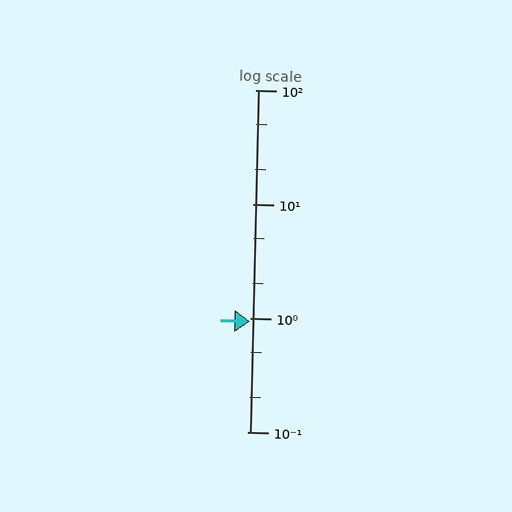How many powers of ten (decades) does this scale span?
The scale spans 3 decades, from 0.1 to 100.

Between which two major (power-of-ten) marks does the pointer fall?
The pointer is between 0.1 and 1.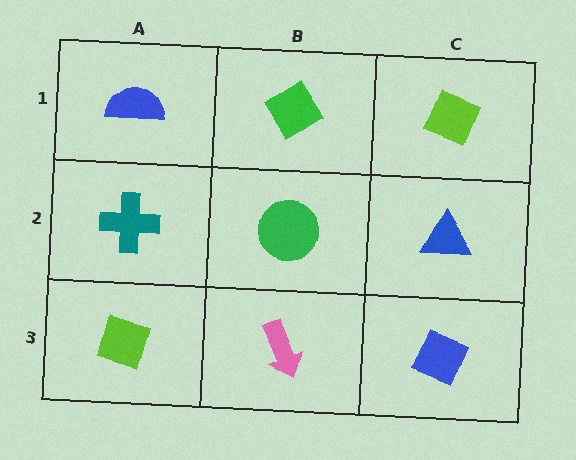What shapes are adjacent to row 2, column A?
A blue semicircle (row 1, column A), a lime diamond (row 3, column A), a green circle (row 2, column B).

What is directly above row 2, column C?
A lime diamond.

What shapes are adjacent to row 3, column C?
A blue triangle (row 2, column C), a pink arrow (row 3, column B).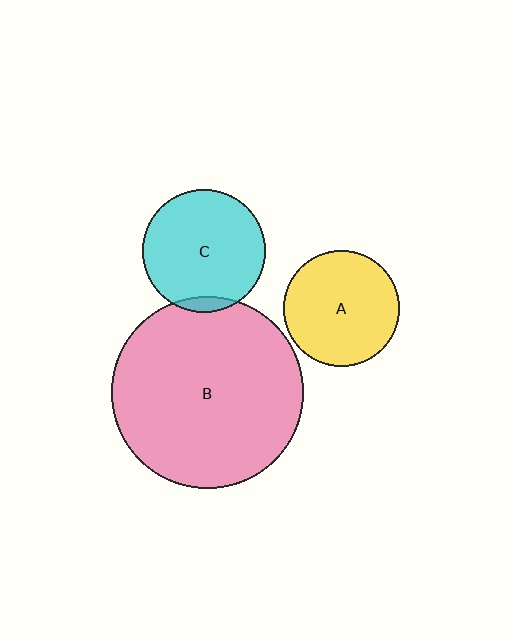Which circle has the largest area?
Circle B (pink).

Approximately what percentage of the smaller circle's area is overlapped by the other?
Approximately 5%.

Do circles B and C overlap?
Yes.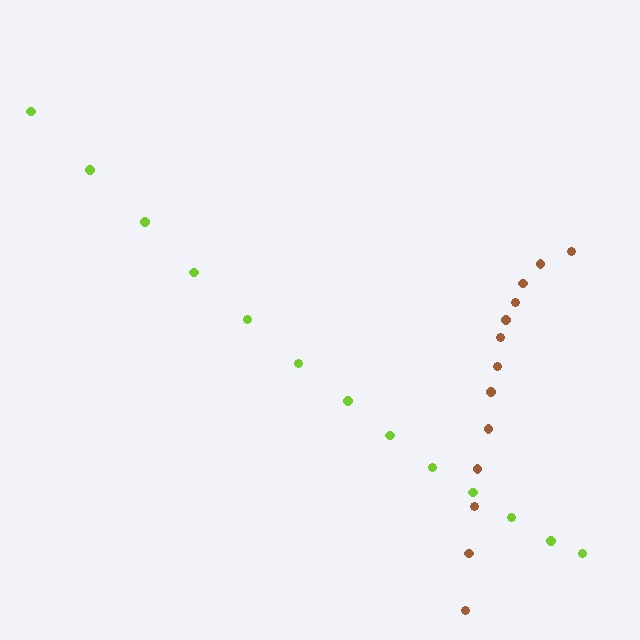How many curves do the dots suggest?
There are 2 distinct paths.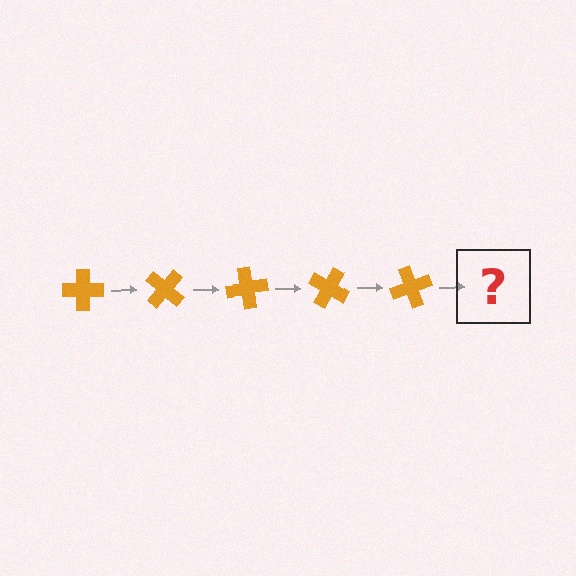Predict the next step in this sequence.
The next step is an orange cross rotated 200 degrees.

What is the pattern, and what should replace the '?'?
The pattern is that the cross rotates 40 degrees each step. The '?' should be an orange cross rotated 200 degrees.